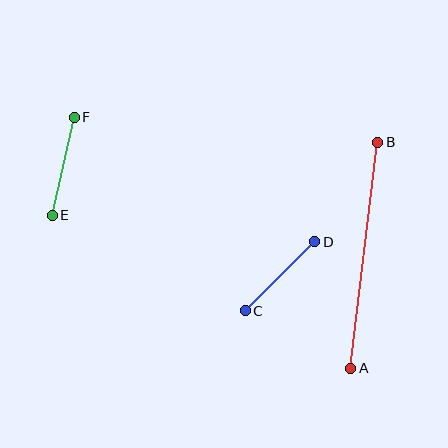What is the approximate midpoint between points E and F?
The midpoint is at approximately (63, 166) pixels.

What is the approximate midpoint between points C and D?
The midpoint is at approximately (280, 276) pixels.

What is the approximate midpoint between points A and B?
The midpoint is at approximately (364, 255) pixels.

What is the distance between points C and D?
The distance is approximately 98 pixels.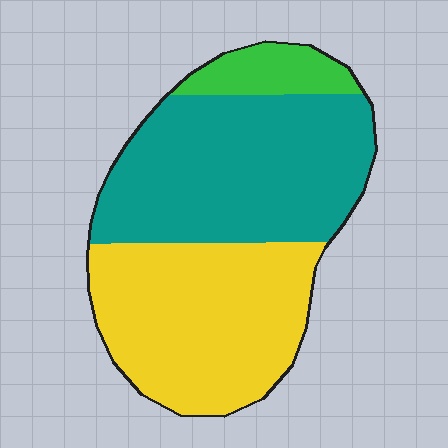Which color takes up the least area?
Green, at roughly 10%.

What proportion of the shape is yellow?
Yellow takes up about two fifths (2/5) of the shape.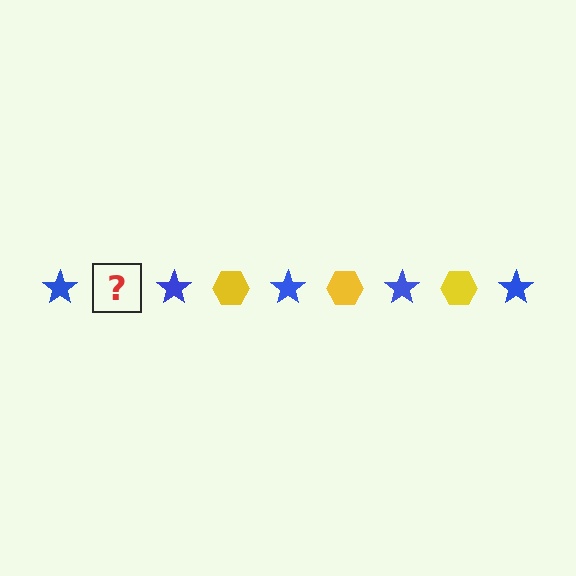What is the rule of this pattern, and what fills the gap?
The rule is that the pattern alternates between blue star and yellow hexagon. The gap should be filled with a yellow hexagon.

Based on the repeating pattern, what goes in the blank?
The blank should be a yellow hexagon.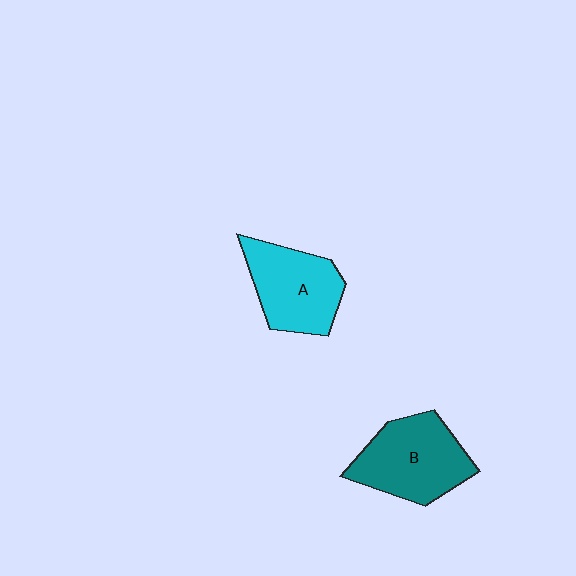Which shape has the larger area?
Shape B (teal).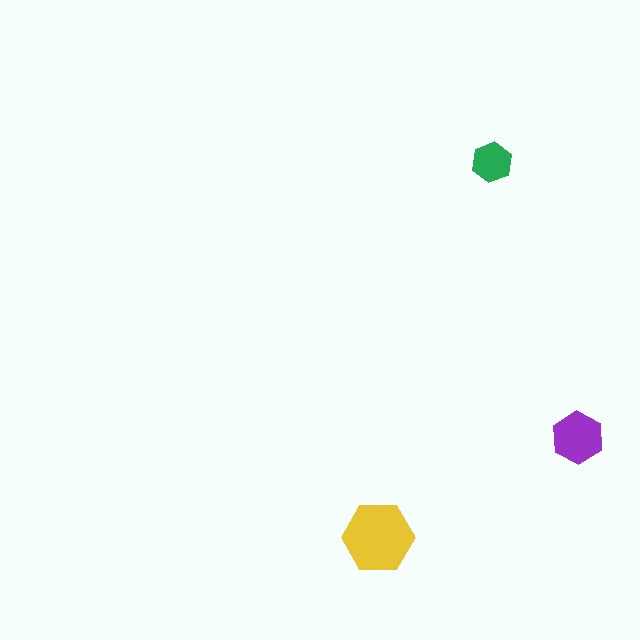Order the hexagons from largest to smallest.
the yellow one, the purple one, the green one.